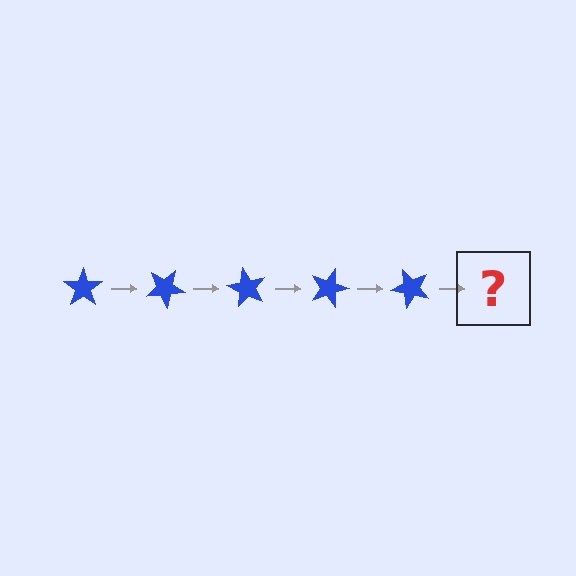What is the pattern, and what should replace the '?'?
The pattern is that the star rotates 30 degrees each step. The '?' should be a blue star rotated 150 degrees.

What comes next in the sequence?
The next element should be a blue star rotated 150 degrees.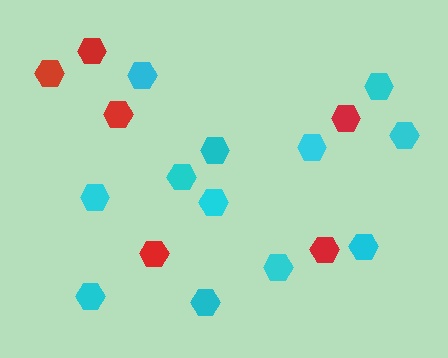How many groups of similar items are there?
There are 2 groups: one group of cyan hexagons (12) and one group of red hexagons (6).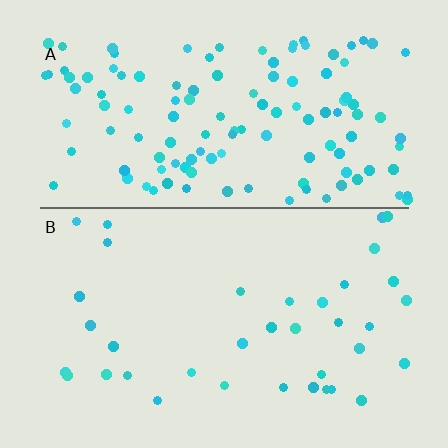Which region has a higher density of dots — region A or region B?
A (the top).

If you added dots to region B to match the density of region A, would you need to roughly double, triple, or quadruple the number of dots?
Approximately triple.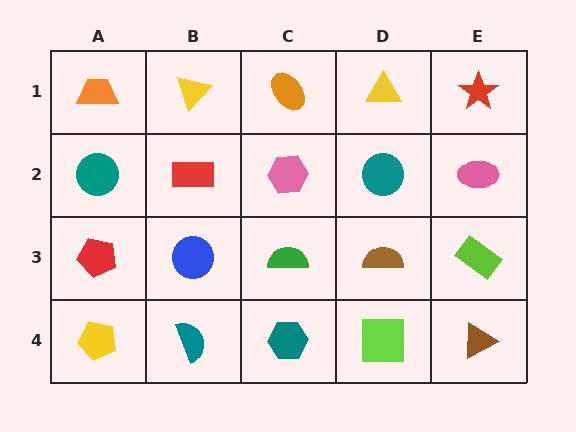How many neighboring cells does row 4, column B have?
3.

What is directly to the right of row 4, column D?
A brown triangle.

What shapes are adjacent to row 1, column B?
A red rectangle (row 2, column B), an orange trapezoid (row 1, column A), an orange ellipse (row 1, column C).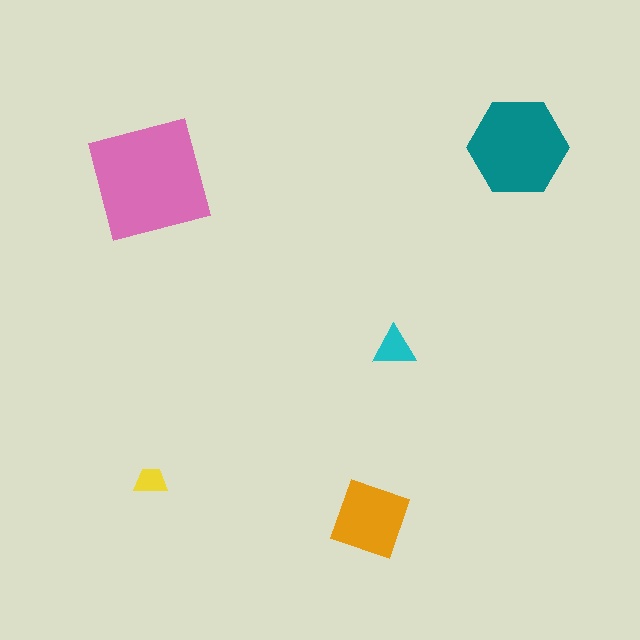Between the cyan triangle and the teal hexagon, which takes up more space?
The teal hexagon.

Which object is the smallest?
The yellow trapezoid.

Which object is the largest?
The pink square.